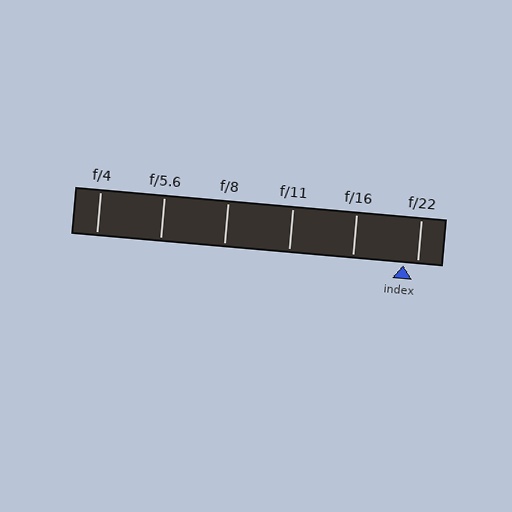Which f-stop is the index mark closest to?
The index mark is closest to f/22.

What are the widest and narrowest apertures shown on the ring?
The widest aperture shown is f/4 and the narrowest is f/22.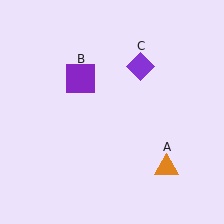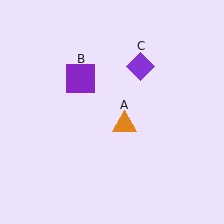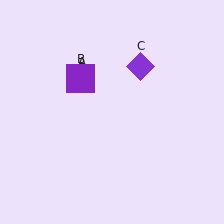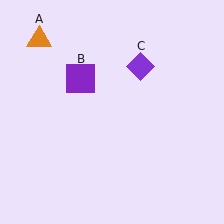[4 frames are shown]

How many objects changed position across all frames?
1 object changed position: orange triangle (object A).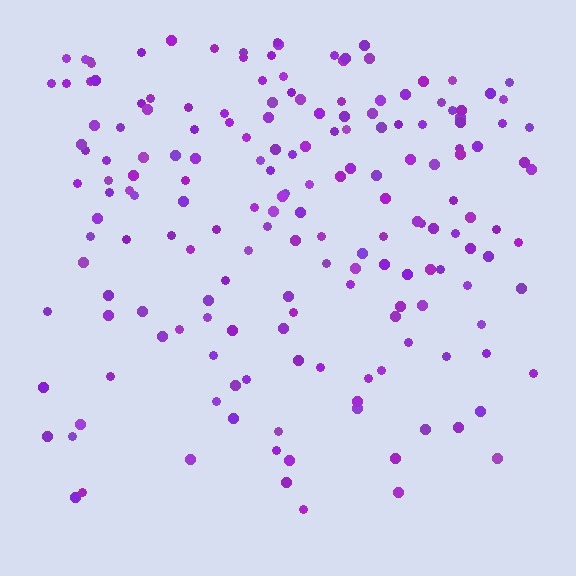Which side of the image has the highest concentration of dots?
The top.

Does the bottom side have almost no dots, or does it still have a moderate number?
Still a moderate number, just noticeably fewer than the top.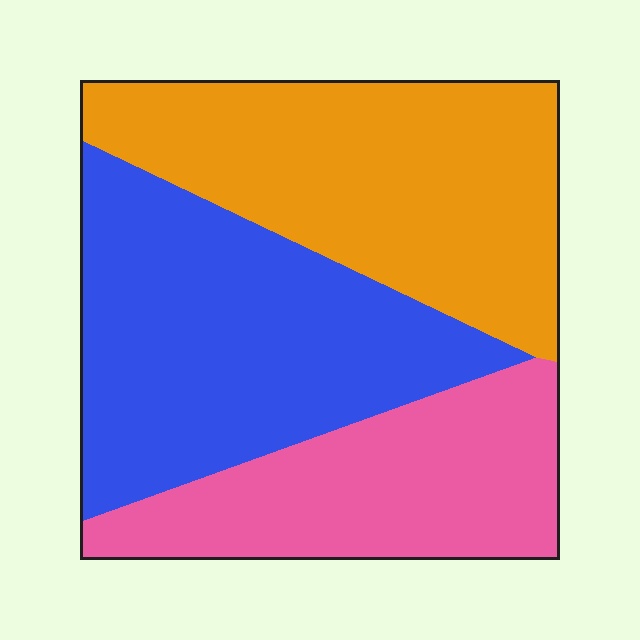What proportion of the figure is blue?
Blue covers about 40% of the figure.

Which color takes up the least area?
Pink, at roughly 25%.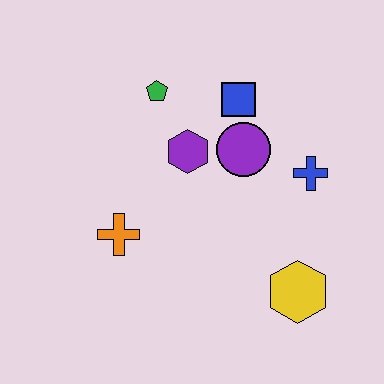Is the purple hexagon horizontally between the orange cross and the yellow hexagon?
Yes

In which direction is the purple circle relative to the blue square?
The purple circle is below the blue square.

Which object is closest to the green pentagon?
The purple hexagon is closest to the green pentagon.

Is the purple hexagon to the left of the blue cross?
Yes